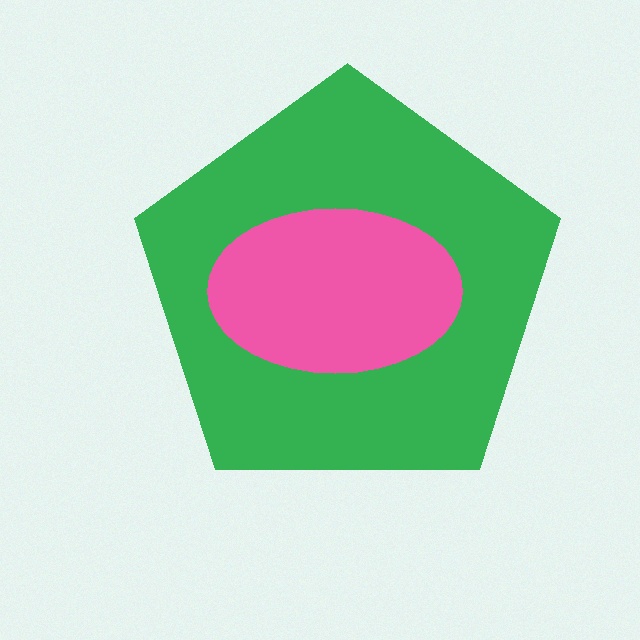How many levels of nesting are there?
2.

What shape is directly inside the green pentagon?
The pink ellipse.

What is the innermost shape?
The pink ellipse.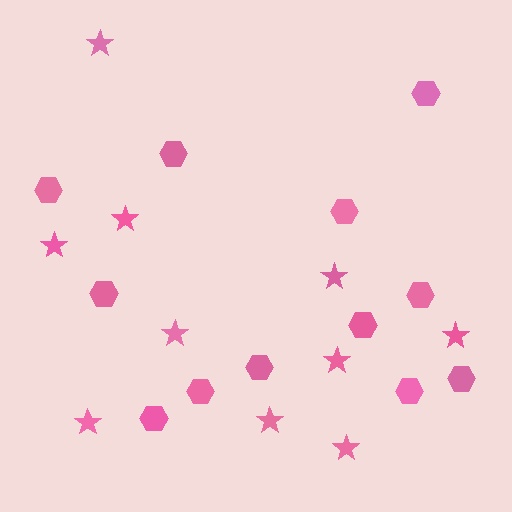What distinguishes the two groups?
There are 2 groups: one group of hexagons (12) and one group of stars (10).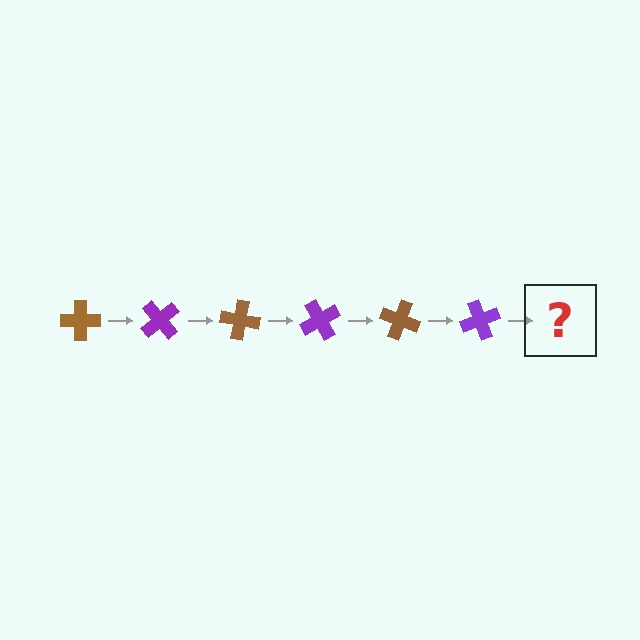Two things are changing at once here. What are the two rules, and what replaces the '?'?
The two rules are that it rotates 50 degrees each step and the color cycles through brown and purple. The '?' should be a brown cross, rotated 300 degrees from the start.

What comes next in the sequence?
The next element should be a brown cross, rotated 300 degrees from the start.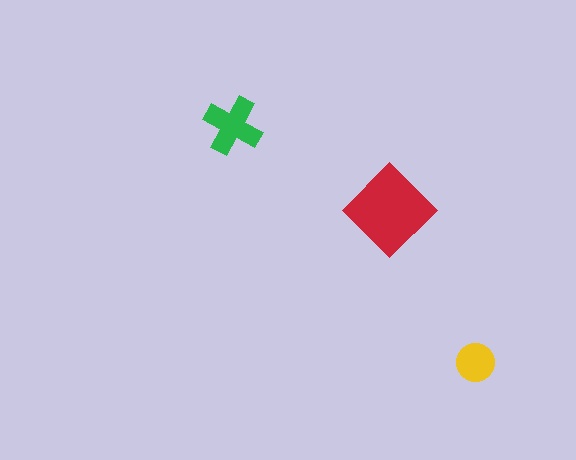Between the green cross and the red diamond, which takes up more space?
The red diamond.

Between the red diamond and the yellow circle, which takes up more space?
The red diamond.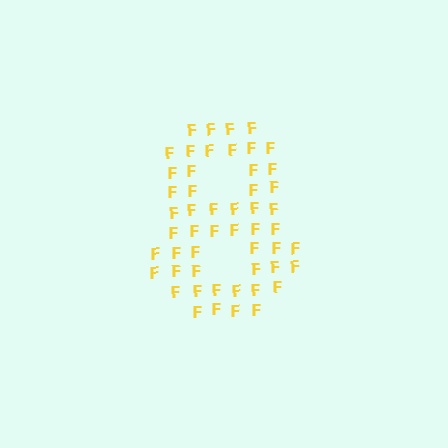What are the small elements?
The small elements are letter F's.